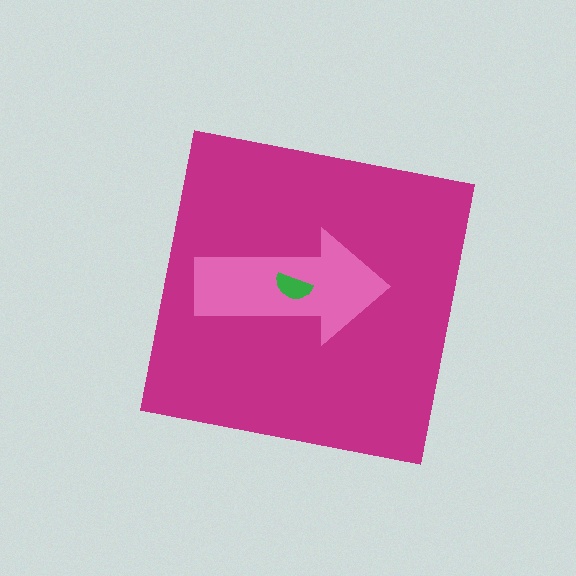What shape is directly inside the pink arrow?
The green semicircle.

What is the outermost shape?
The magenta square.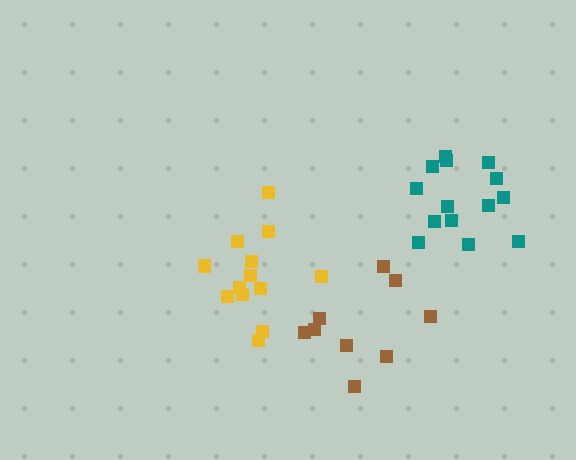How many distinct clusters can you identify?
There are 3 distinct clusters.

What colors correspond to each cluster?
The clusters are colored: yellow, brown, teal.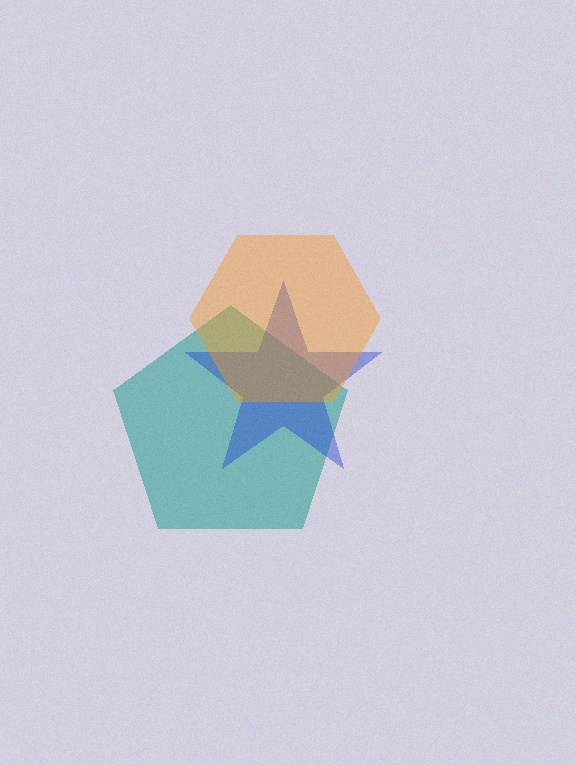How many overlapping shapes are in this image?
There are 3 overlapping shapes in the image.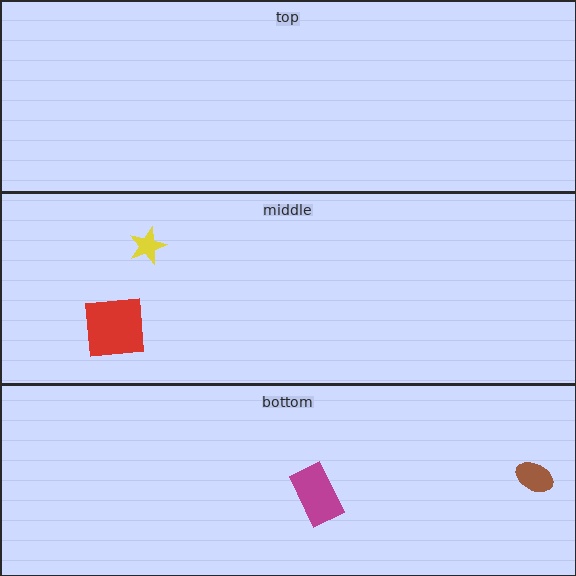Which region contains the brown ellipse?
The bottom region.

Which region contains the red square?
The middle region.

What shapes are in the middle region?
The yellow star, the red square.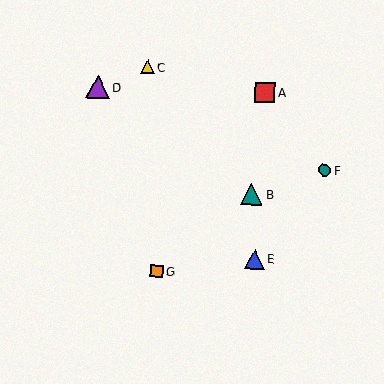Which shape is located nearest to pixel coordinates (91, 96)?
The purple triangle (labeled D) at (98, 87) is nearest to that location.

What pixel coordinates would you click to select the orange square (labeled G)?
Click at (157, 271) to select the orange square G.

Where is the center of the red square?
The center of the red square is at (265, 92).